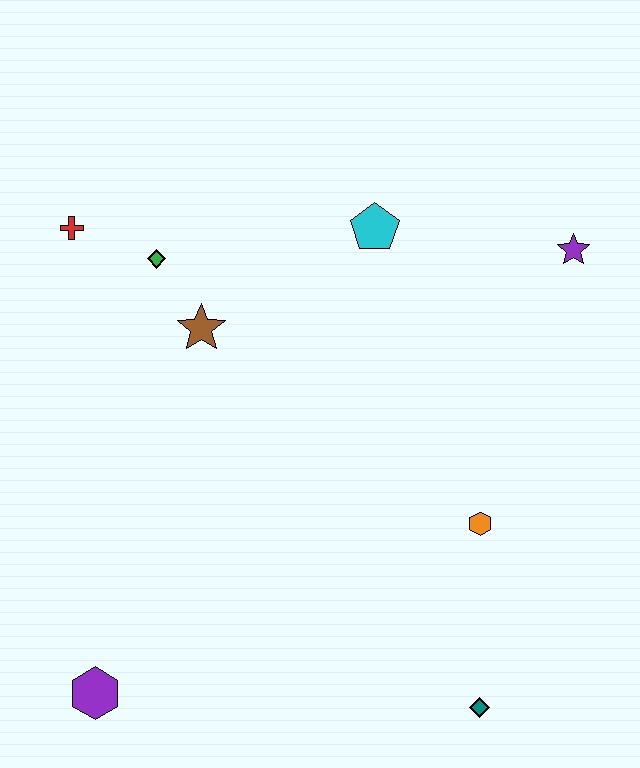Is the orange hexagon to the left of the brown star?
No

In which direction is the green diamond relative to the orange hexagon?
The green diamond is to the left of the orange hexagon.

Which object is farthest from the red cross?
The teal diamond is farthest from the red cross.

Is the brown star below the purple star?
Yes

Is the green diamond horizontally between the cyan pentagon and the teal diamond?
No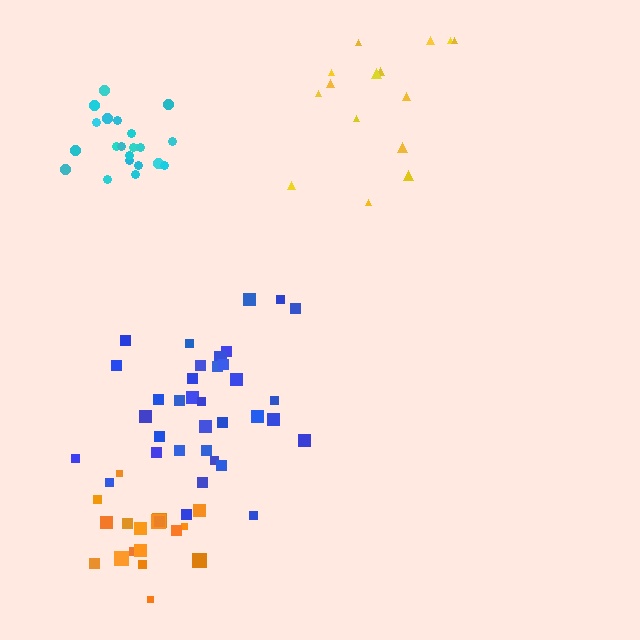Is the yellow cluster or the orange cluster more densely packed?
Orange.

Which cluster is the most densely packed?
Cyan.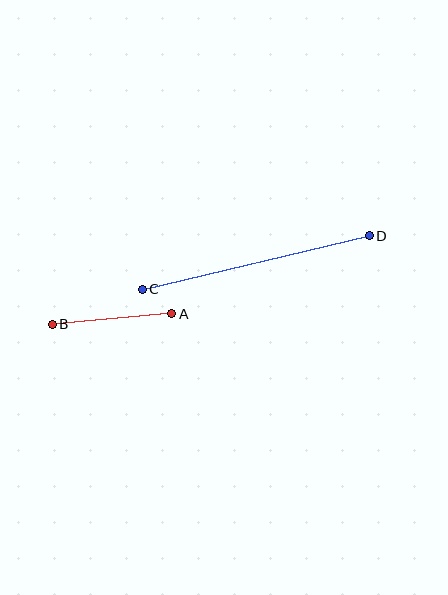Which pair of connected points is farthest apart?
Points C and D are farthest apart.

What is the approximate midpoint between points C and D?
The midpoint is at approximately (256, 262) pixels.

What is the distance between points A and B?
The distance is approximately 120 pixels.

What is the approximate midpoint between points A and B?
The midpoint is at approximately (112, 319) pixels.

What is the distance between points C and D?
The distance is approximately 233 pixels.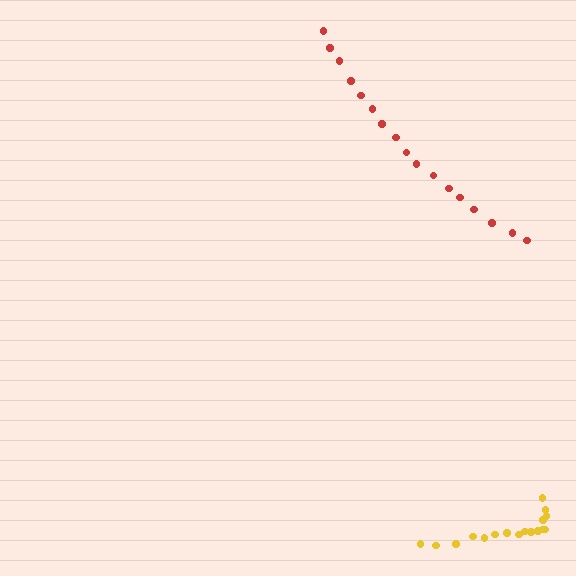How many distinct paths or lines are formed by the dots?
There are 2 distinct paths.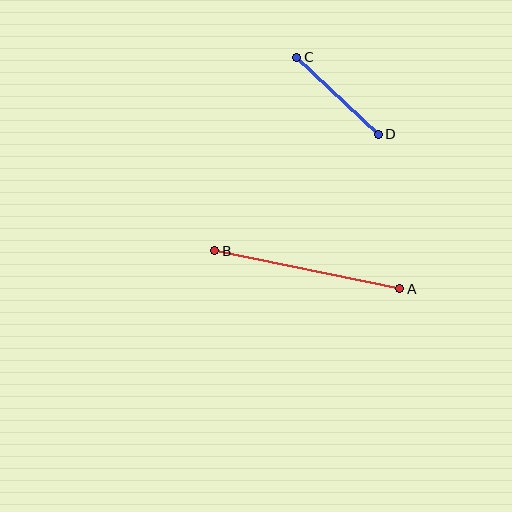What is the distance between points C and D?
The distance is approximately 112 pixels.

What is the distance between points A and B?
The distance is approximately 189 pixels.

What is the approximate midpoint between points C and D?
The midpoint is at approximately (338, 96) pixels.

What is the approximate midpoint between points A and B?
The midpoint is at approximately (307, 270) pixels.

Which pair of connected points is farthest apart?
Points A and B are farthest apart.